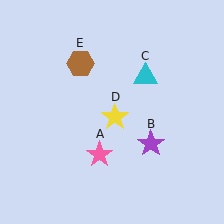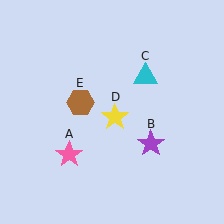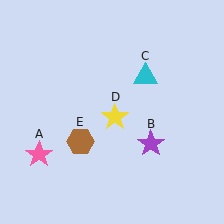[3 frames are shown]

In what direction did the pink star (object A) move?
The pink star (object A) moved left.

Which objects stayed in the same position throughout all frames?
Purple star (object B) and cyan triangle (object C) and yellow star (object D) remained stationary.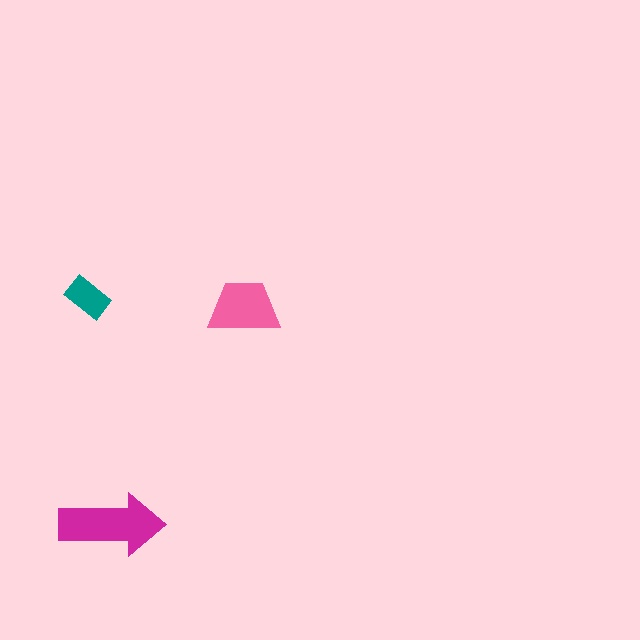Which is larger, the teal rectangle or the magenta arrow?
The magenta arrow.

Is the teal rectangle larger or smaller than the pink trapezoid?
Smaller.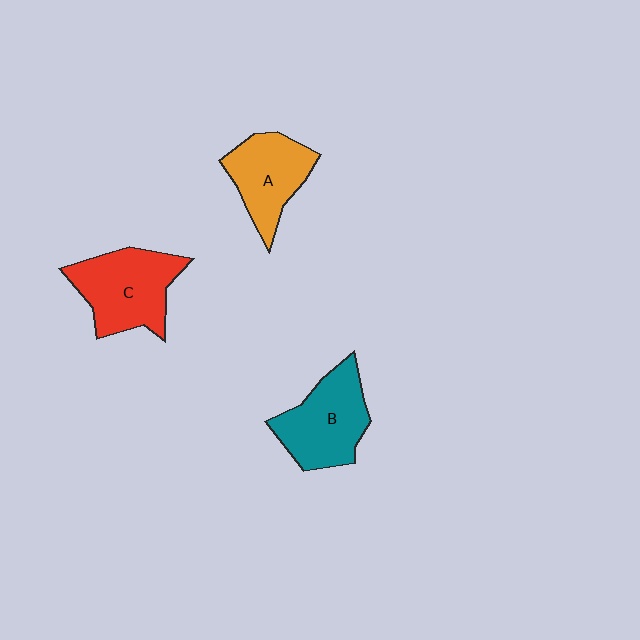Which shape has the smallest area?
Shape A (orange).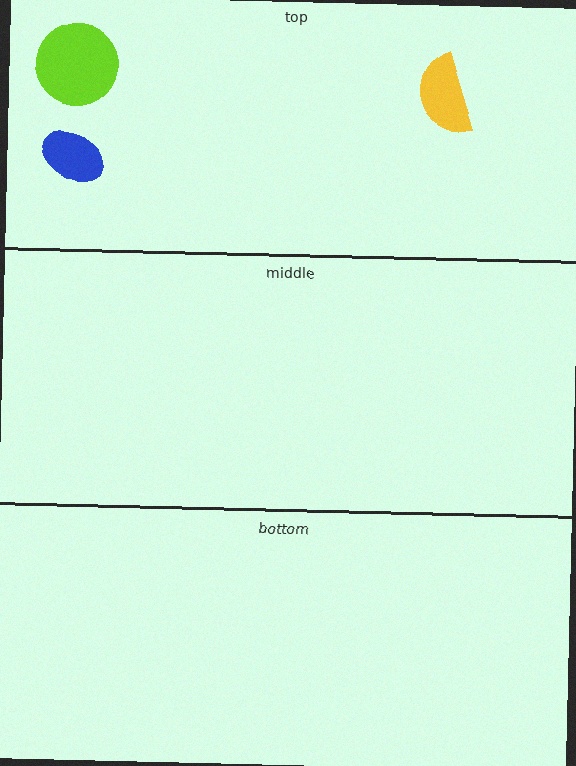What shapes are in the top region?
The yellow semicircle, the lime circle, the blue ellipse.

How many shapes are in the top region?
3.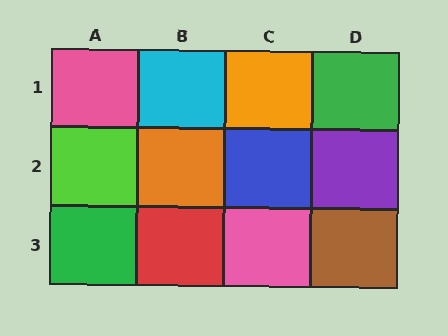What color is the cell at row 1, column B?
Cyan.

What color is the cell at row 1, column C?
Orange.